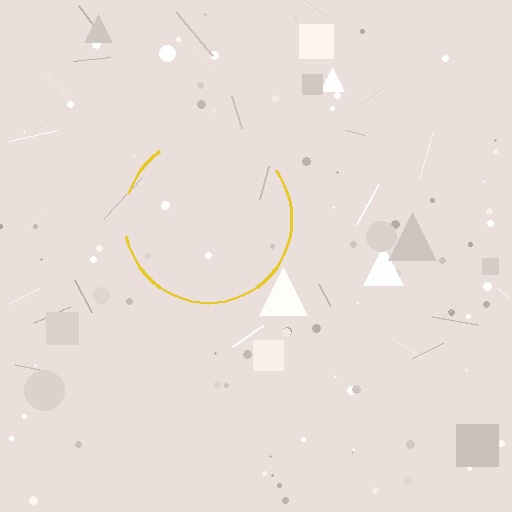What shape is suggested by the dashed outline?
The dashed outline suggests a circle.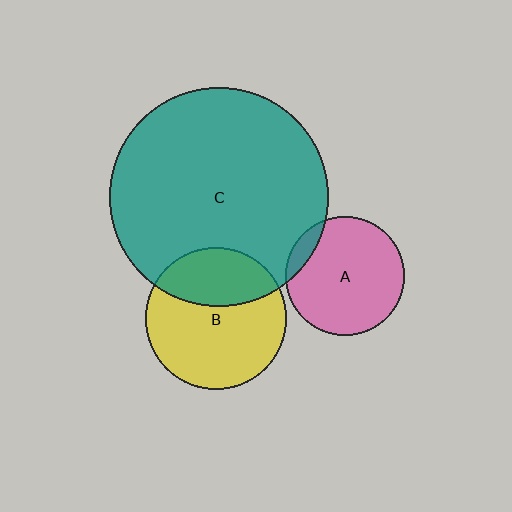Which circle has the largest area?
Circle C (teal).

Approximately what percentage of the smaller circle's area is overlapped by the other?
Approximately 10%.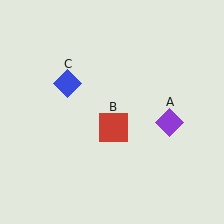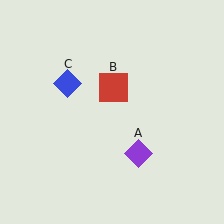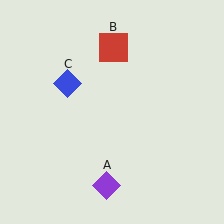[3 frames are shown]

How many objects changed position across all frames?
2 objects changed position: purple diamond (object A), red square (object B).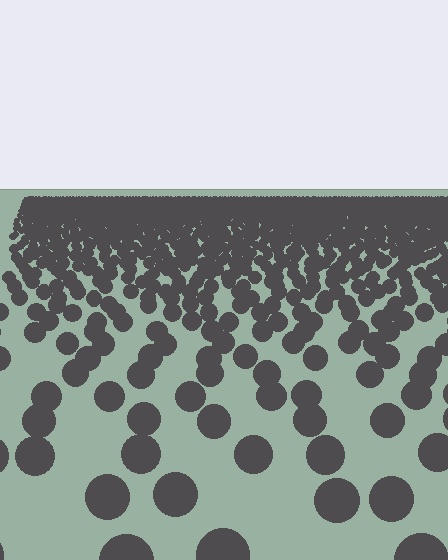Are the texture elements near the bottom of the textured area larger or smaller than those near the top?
Larger. Near the bottom, elements are closer to the viewer and appear at a bigger on-screen size.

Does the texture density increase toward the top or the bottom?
Density increases toward the top.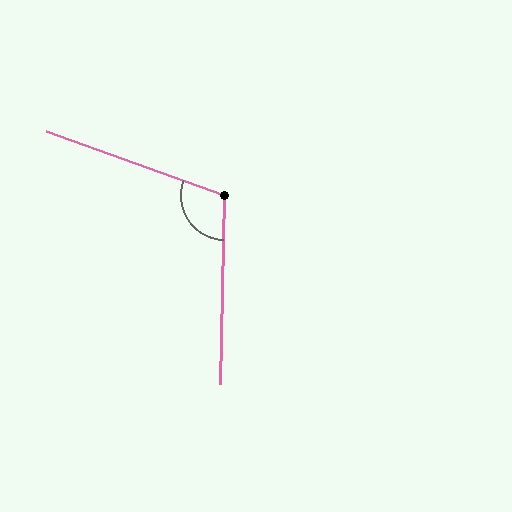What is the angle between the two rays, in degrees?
Approximately 108 degrees.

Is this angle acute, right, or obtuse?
It is obtuse.